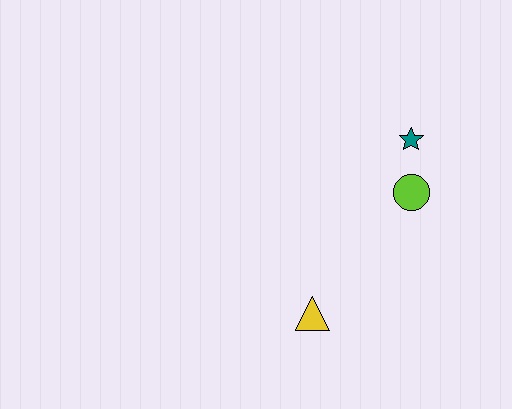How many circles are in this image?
There is 1 circle.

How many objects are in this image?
There are 3 objects.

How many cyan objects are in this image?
There are no cyan objects.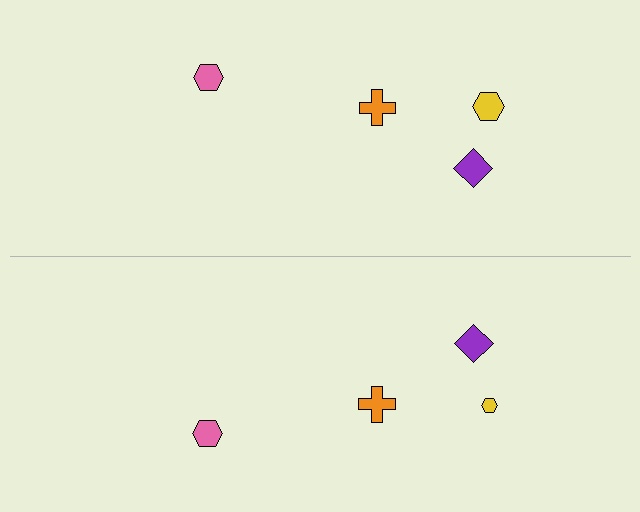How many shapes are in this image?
There are 8 shapes in this image.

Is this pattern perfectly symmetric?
No, the pattern is not perfectly symmetric. The yellow hexagon on the bottom side has a different size than its mirror counterpart.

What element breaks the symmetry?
The yellow hexagon on the bottom side has a different size than its mirror counterpart.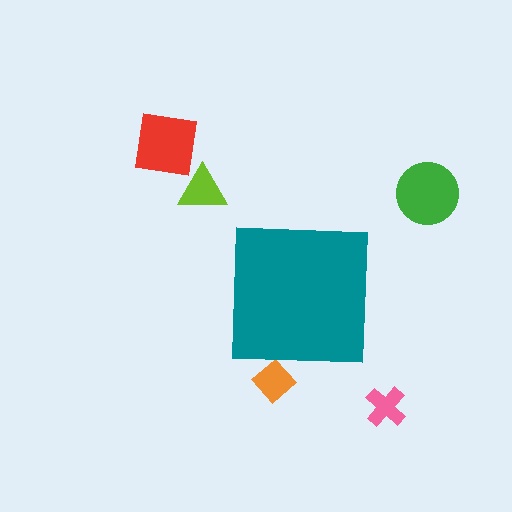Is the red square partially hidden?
No, the red square is fully visible.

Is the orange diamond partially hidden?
Yes, the orange diamond is partially hidden behind the teal square.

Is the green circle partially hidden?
No, the green circle is fully visible.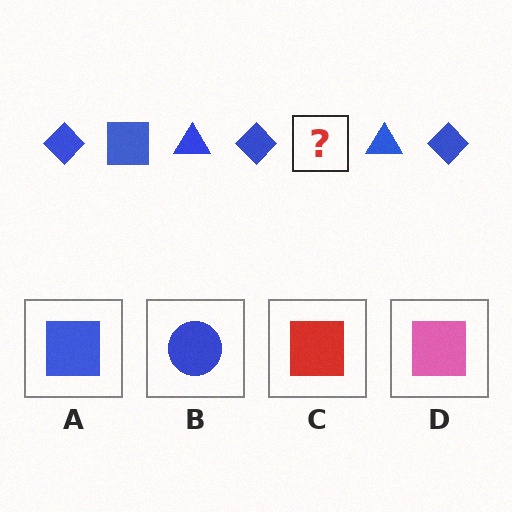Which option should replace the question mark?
Option A.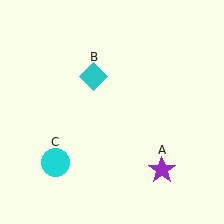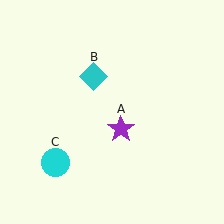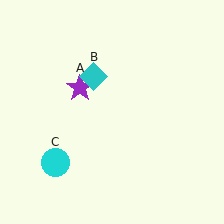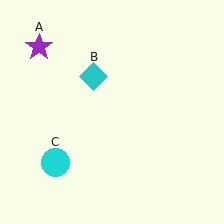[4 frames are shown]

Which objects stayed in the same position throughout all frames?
Cyan diamond (object B) and cyan circle (object C) remained stationary.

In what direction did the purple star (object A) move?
The purple star (object A) moved up and to the left.